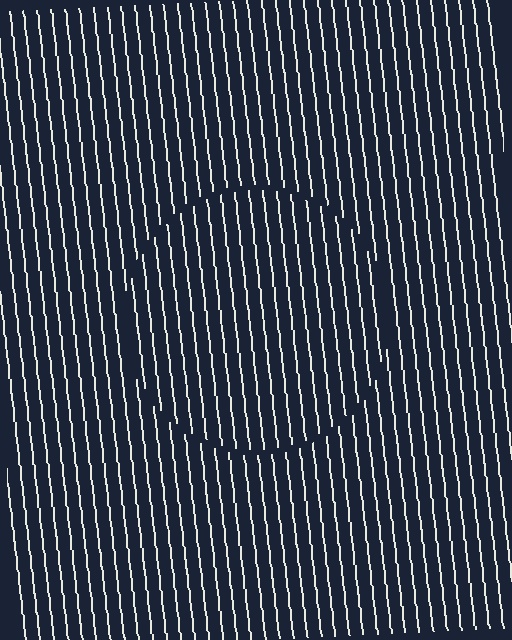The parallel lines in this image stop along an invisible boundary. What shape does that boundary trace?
An illusory circle. The interior of the shape contains the same grating, shifted by half a period — the contour is defined by the phase discontinuity where line-ends from the inner and outer gratings abut.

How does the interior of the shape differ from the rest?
The interior of the shape contains the same grating, shifted by half a period — the contour is defined by the phase discontinuity where line-ends from the inner and outer gratings abut.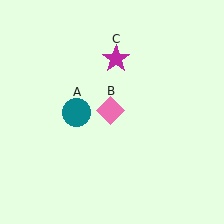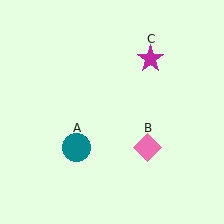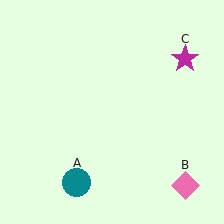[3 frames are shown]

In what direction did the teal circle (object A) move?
The teal circle (object A) moved down.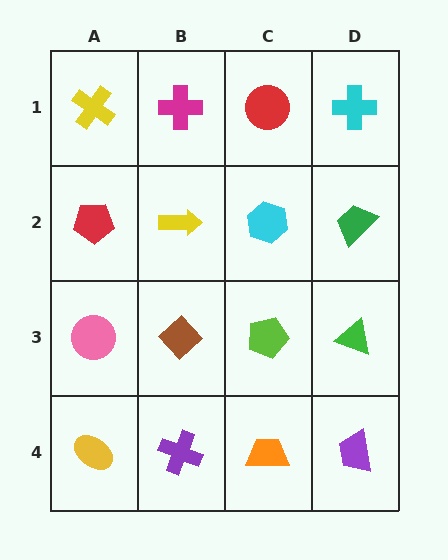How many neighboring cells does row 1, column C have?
3.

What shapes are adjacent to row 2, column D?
A cyan cross (row 1, column D), a green triangle (row 3, column D), a cyan hexagon (row 2, column C).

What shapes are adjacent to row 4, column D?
A green triangle (row 3, column D), an orange trapezoid (row 4, column C).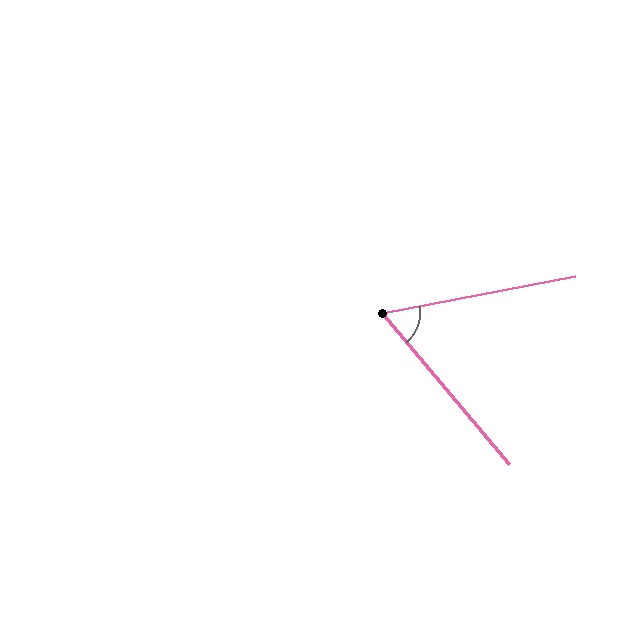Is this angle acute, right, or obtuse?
It is acute.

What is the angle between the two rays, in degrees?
Approximately 61 degrees.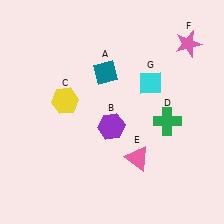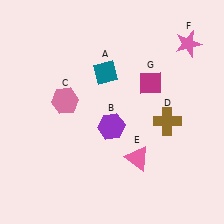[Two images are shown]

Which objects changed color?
C changed from yellow to pink. D changed from green to brown. G changed from cyan to magenta.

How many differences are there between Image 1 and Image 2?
There are 3 differences between the two images.